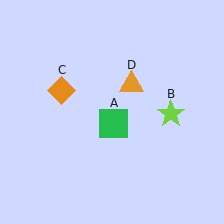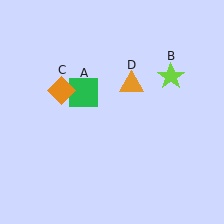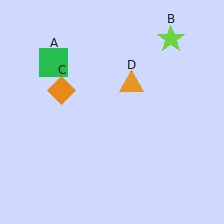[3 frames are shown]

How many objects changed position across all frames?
2 objects changed position: green square (object A), lime star (object B).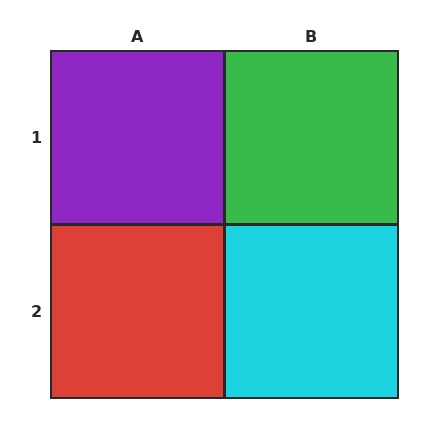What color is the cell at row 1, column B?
Green.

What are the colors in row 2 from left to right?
Red, cyan.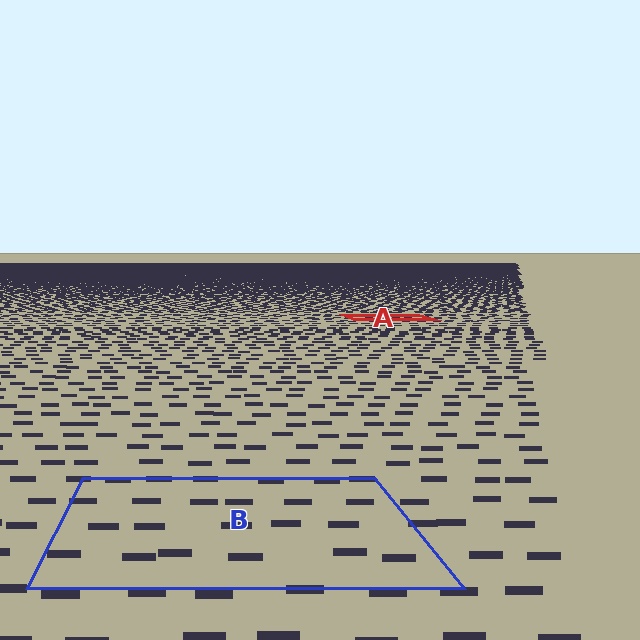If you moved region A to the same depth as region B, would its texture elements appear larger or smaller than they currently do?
They would appear larger. At a closer depth, the same texture elements are projected at a bigger on-screen size.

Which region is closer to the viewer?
Region B is closer. The texture elements there are larger and more spread out.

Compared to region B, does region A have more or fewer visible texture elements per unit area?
Region A has more texture elements per unit area — they are packed more densely because it is farther away.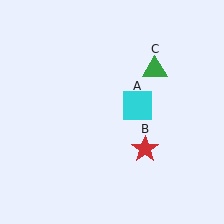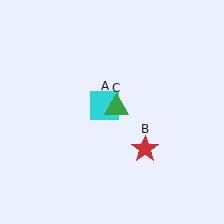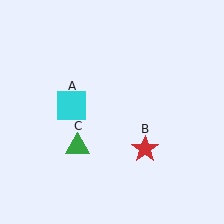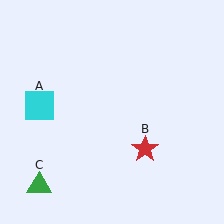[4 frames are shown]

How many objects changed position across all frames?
2 objects changed position: cyan square (object A), green triangle (object C).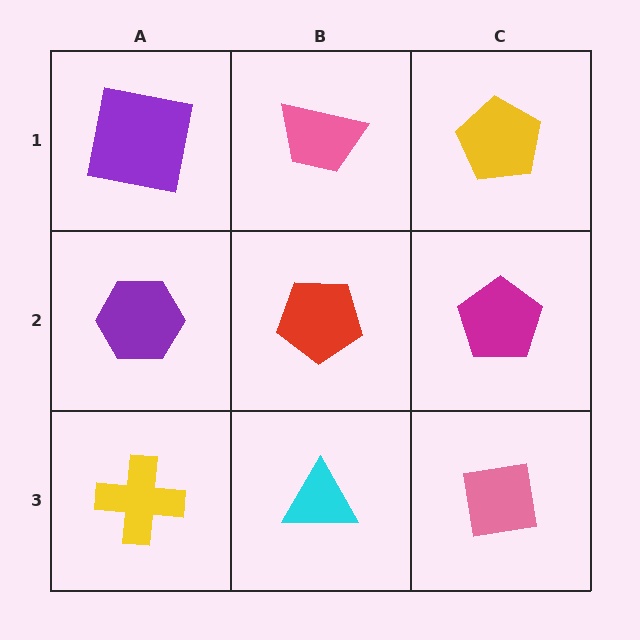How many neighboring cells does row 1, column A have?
2.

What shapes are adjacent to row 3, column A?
A purple hexagon (row 2, column A), a cyan triangle (row 3, column B).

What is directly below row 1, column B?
A red pentagon.